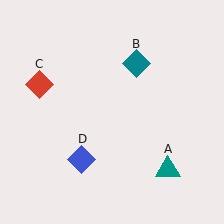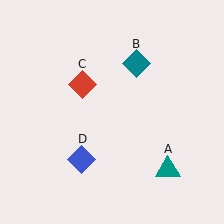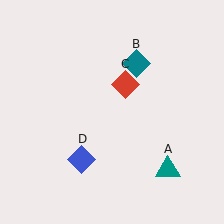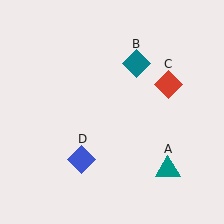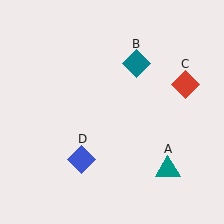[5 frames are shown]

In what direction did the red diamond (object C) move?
The red diamond (object C) moved right.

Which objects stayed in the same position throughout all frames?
Teal triangle (object A) and teal diamond (object B) and blue diamond (object D) remained stationary.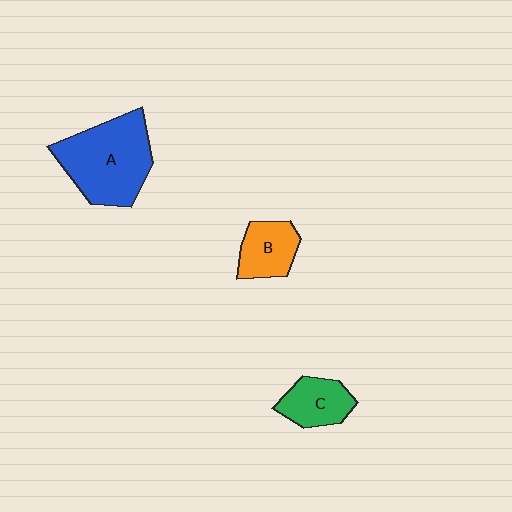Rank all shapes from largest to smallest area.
From largest to smallest: A (blue), B (orange), C (green).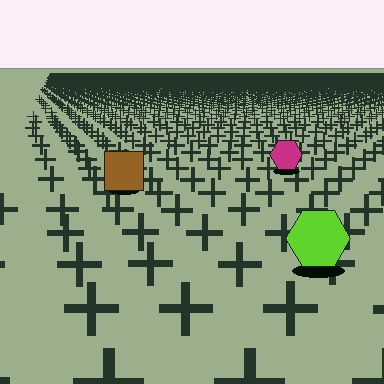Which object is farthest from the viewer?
The magenta hexagon is farthest from the viewer. It appears smaller and the ground texture around it is denser.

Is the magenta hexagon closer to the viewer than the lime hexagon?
No. The lime hexagon is closer — you can tell from the texture gradient: the ground texture is coarser near it.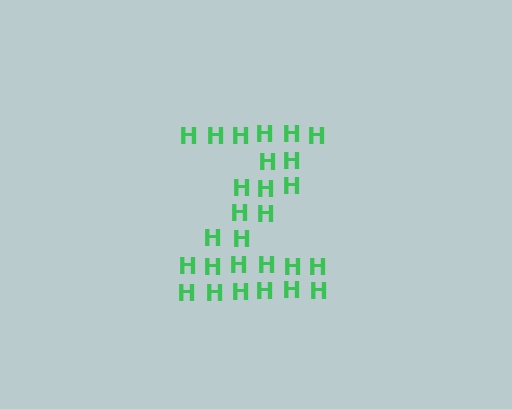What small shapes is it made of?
It is made of small letter H's.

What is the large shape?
The large shape is the letter Z.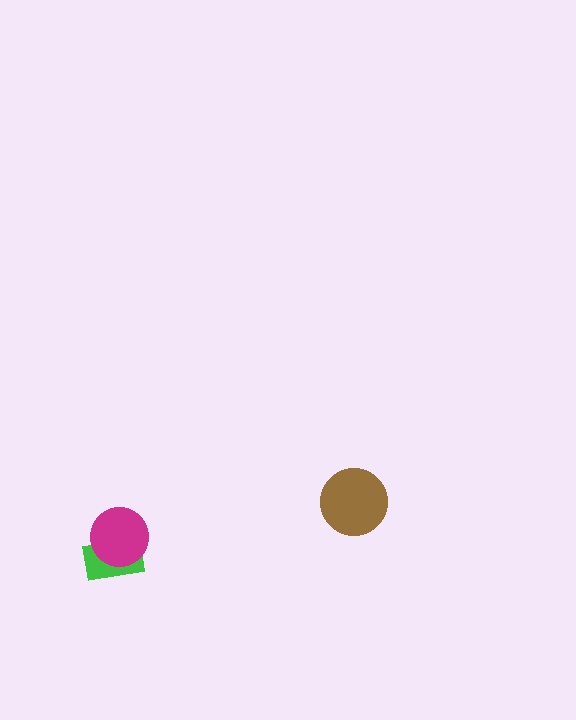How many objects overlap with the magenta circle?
1 object overlaps with the magenta circle.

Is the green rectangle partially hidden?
Yes, it is partially covered by another shape.